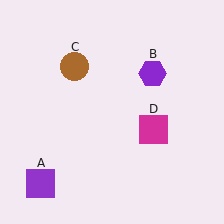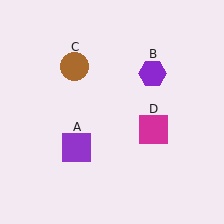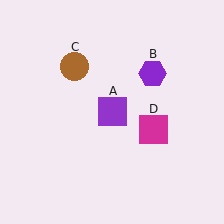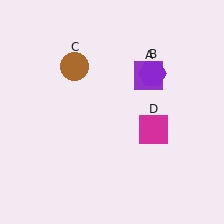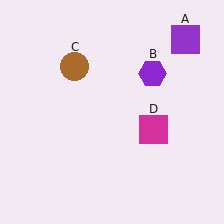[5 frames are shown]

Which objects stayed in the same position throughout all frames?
Purple hexagon (object B) and brown circle (object C) and magenta square (object D) remained stationary.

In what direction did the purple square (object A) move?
The purple square (object A) moved up and to the right.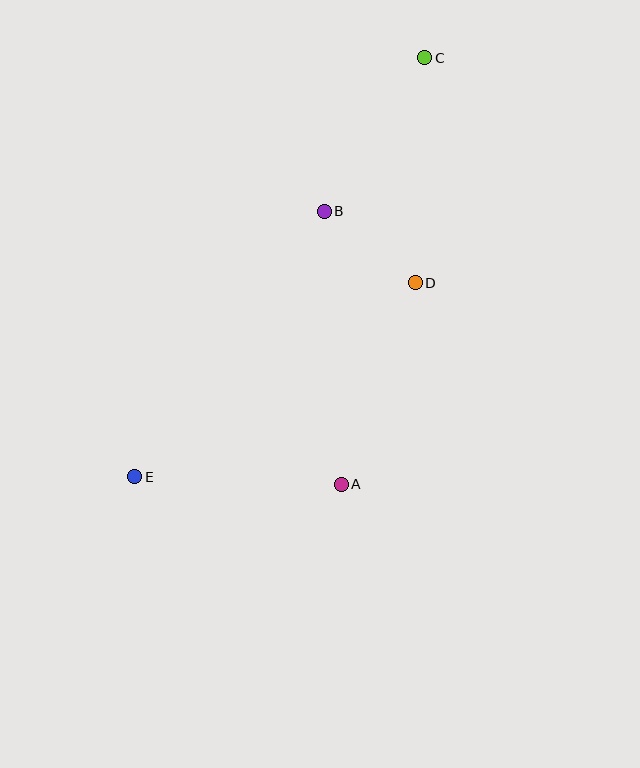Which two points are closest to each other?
Points B and D are closest to each other.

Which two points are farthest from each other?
Points C and E are farthest from each other.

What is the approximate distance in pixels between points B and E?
The distance between B and E is approximately 326 pixels.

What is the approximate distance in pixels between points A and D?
The distance between A and D is approximately 215 pixels.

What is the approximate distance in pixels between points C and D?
The distance between C and D is approximately 225 pixels.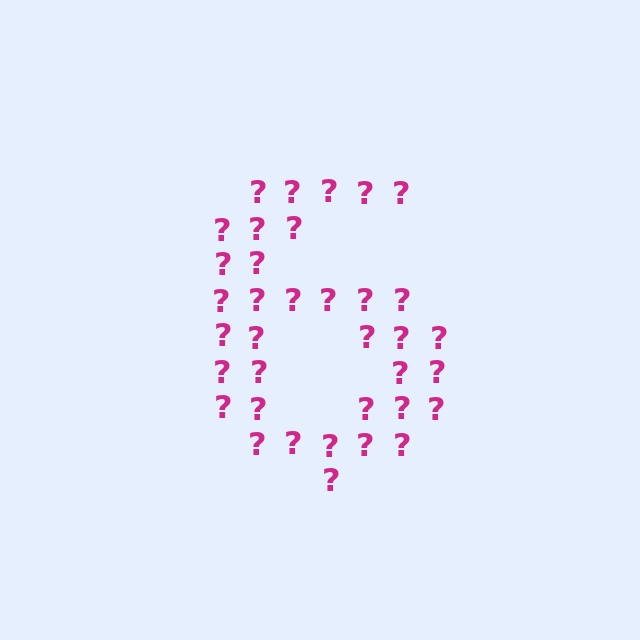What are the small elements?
The small elements are question marks.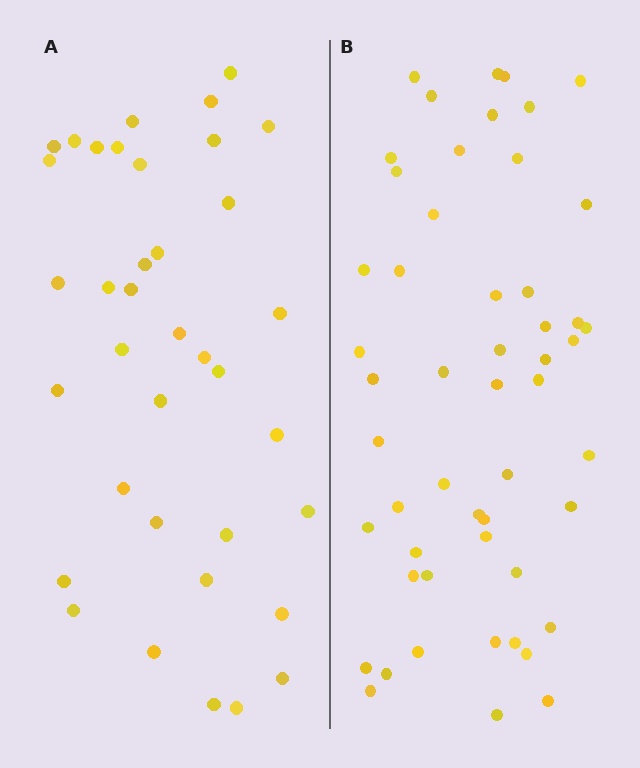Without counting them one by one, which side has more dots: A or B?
Region B (the right region) has more dots.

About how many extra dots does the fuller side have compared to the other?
Region B has approximately 15 more dots than region A.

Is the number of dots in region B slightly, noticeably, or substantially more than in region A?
Region B has noticeably more, but not dramatically so. The ratio is roughly 1.4 to 1.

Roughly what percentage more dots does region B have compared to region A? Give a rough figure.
About 40% more.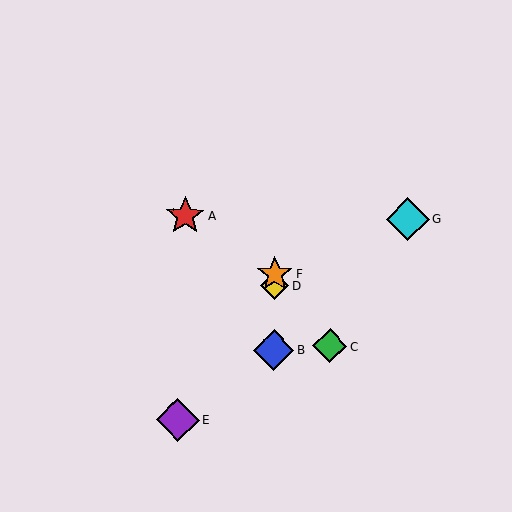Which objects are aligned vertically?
Objects B, D, F are aligned vertically.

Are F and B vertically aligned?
Yes, both are at x≈275.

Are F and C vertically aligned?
No, F is at x≈275 and C is at x≈330.